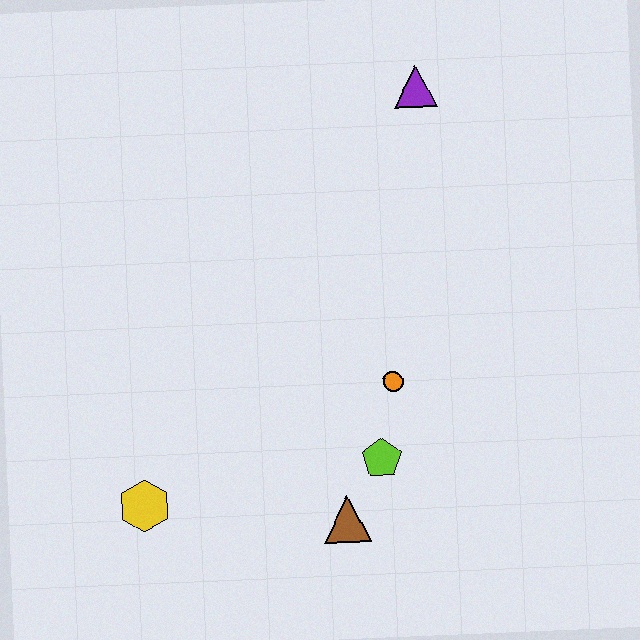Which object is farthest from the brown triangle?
The purple triangle is farthest from the brown triangle.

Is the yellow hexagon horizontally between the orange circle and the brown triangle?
No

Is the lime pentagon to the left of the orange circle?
Yes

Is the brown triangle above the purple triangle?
No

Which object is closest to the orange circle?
The lime pentagon is closest to the orange circle.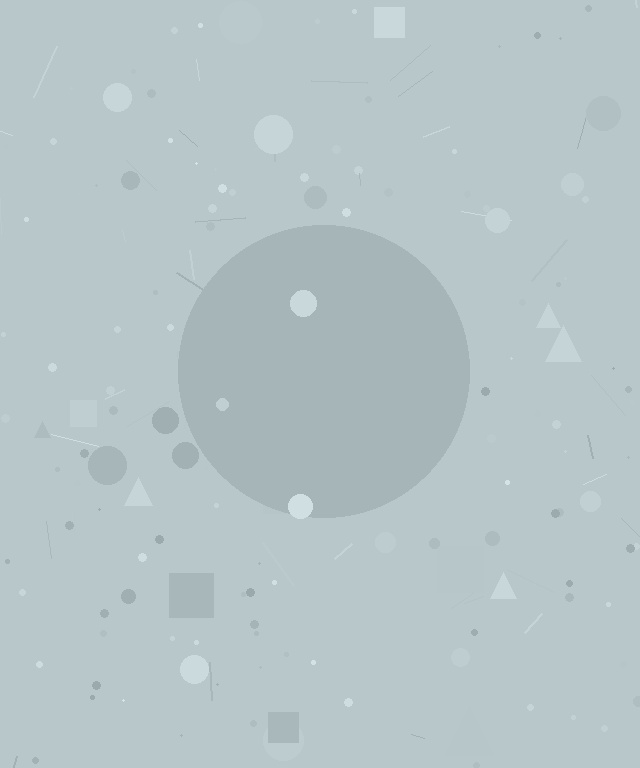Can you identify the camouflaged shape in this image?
The camouflaged shape is a circle.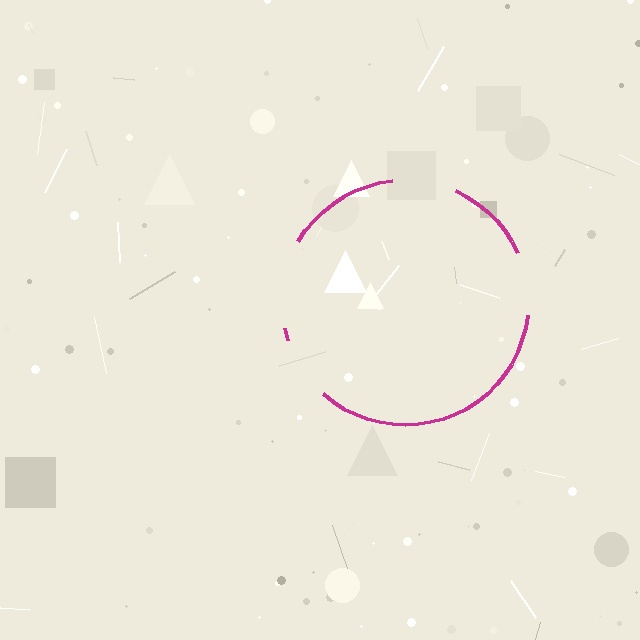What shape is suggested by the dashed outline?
The dashed outline suggests a circle.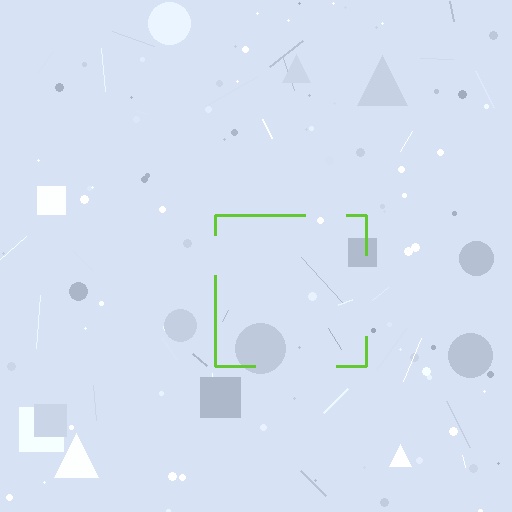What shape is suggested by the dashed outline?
The dashed outline suggests a square.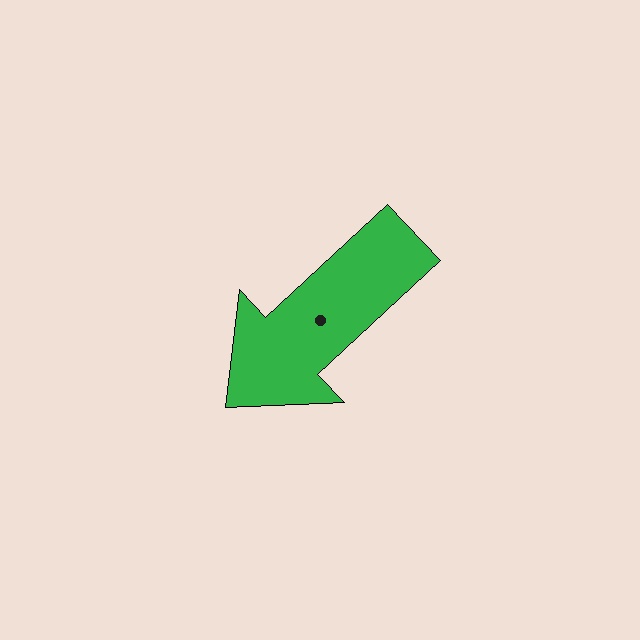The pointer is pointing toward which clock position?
Roughly 8 o'clock.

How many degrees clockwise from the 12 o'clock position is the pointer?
Approximately 227 degrees.